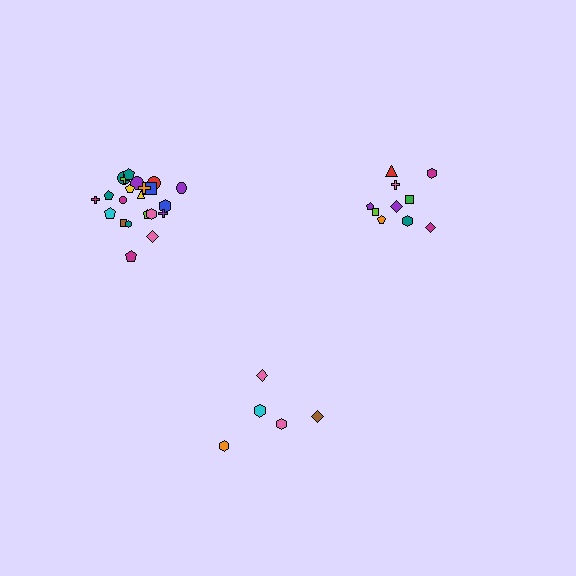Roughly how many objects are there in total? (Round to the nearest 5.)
Roughly 35 objects in total.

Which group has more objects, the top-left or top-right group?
The top-left group.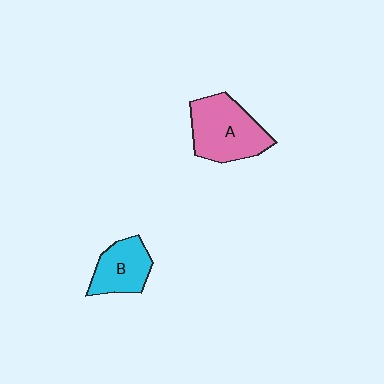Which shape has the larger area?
Shape A (pink).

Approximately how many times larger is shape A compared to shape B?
Approximately 1.5 times.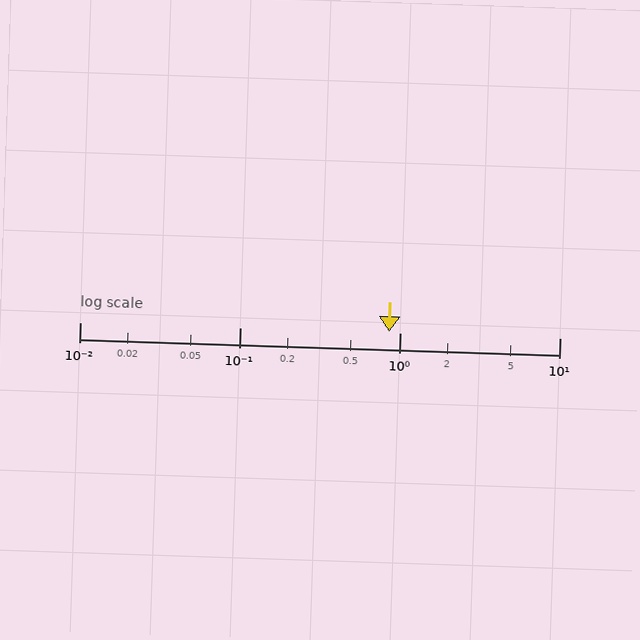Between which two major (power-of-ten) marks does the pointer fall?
The pointer is between 0.1 and 1.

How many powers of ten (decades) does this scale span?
The scale spans 3 decades, from 0.01 to 10.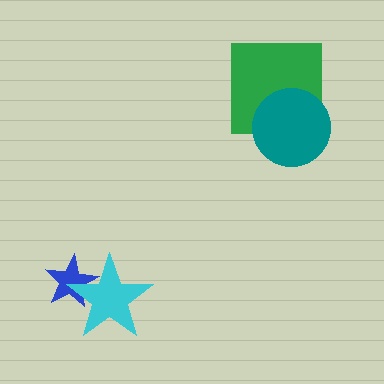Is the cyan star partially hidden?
No, no other shape covers it.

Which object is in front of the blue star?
The cyan star is in front of the blue star.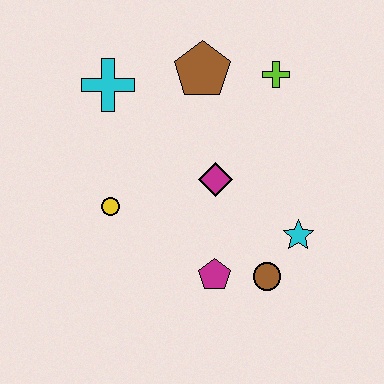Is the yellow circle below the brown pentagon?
Yes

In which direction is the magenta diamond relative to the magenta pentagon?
The magenta diamond is above the magenta pentagon.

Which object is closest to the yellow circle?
The magenta diamond is closest to the yellow circle.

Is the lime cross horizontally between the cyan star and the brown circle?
Yes